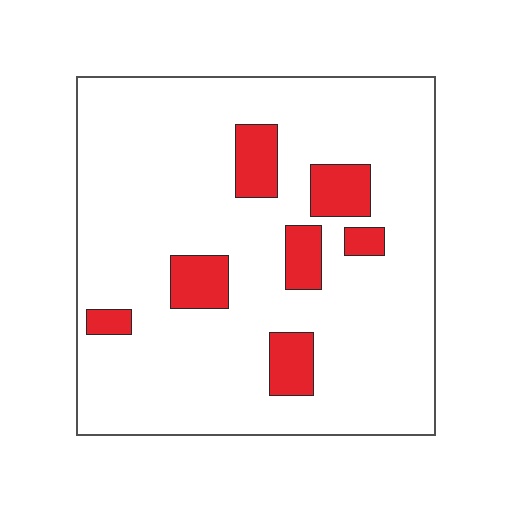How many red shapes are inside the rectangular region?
7.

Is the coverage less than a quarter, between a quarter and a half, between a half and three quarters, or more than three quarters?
Less than a quarter.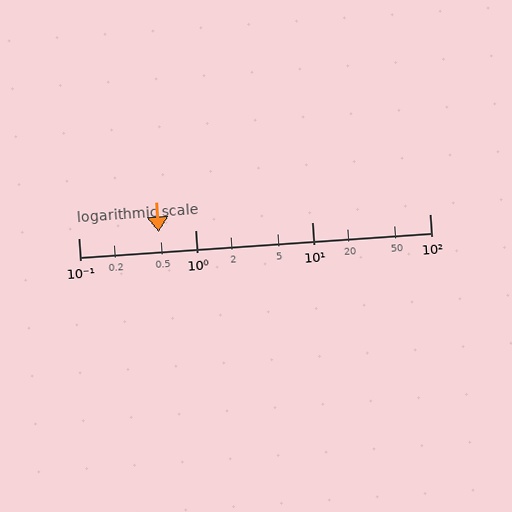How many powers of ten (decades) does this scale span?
The scale spans 3 decades, from 0.1 to 100.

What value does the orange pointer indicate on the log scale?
The pointer indicates approximately 0.49.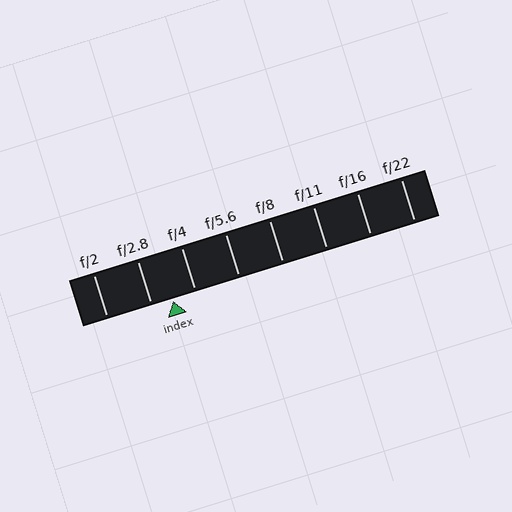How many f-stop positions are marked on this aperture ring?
There are 8 f-stop positions marked.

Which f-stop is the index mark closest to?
The index mark is closest to f/2.8.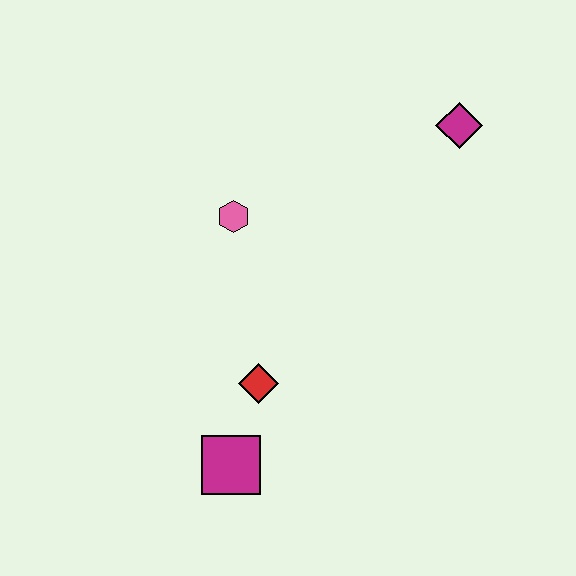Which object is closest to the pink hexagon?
The red diamond is closest to the pink hexagon.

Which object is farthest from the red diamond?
The magenta diamond is farthest from the red diamond.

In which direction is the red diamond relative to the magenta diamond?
The red diamond is below the magenta diamond.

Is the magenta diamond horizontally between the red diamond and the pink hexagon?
No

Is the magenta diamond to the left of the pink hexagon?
No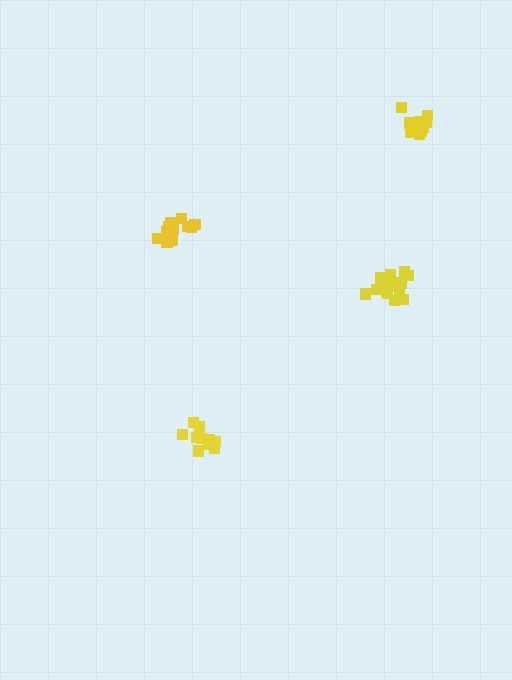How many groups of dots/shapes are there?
There are 4 groups.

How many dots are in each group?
Group 1: 11 dots, Group 2: 15 dots, Group 3: 14 dots, Group 4: 12 dots (52 total).